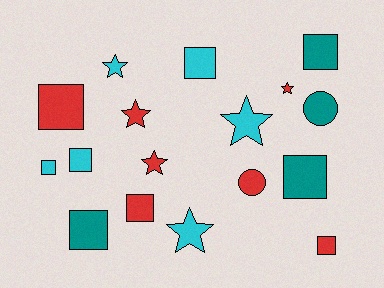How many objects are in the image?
There are 17 objects.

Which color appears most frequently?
Red, with 7 objects.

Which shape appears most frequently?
Square, with 9 objects.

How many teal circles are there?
There is 1 teal circle.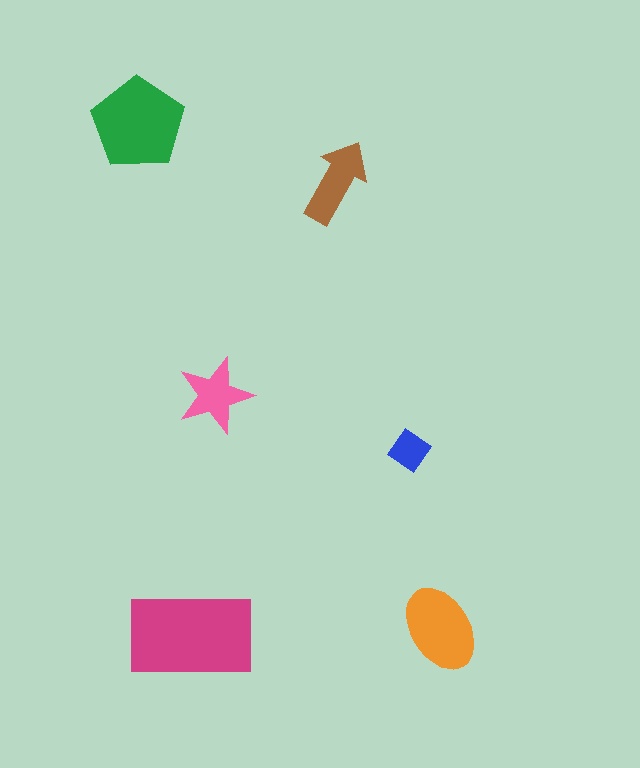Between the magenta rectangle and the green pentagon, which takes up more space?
The magenta rectangle.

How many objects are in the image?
There are 6 objects in the image.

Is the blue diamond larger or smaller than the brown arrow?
Smaller.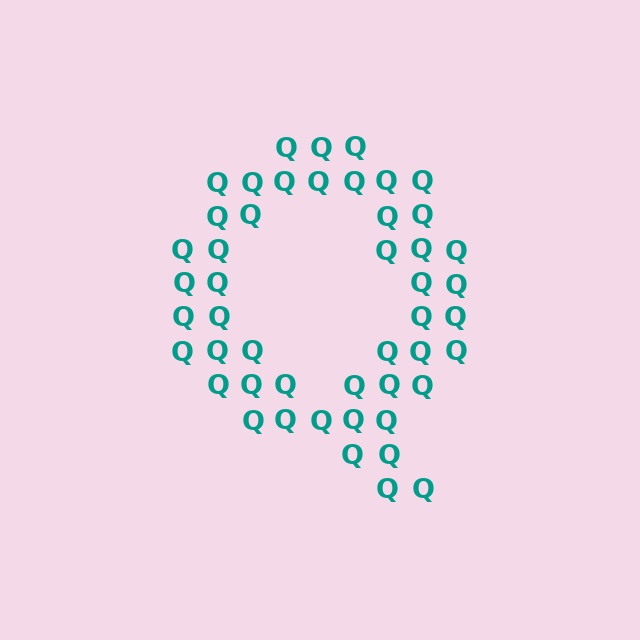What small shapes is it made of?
It is made of small letter Q's.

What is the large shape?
The large shape is the letter Q.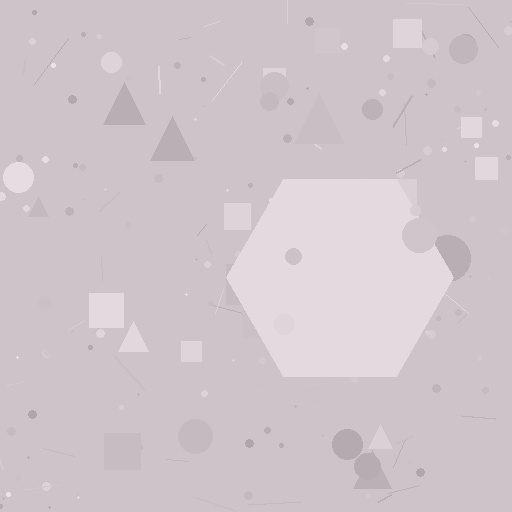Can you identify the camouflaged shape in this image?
The camouflaged shape is a hexagon.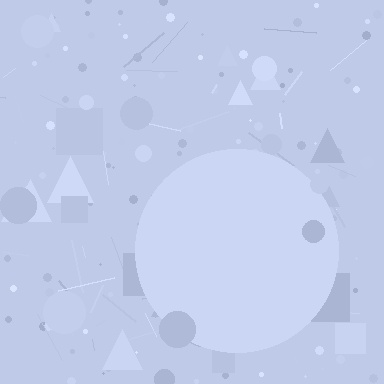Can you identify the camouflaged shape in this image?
The camouflaged shape is a circle.